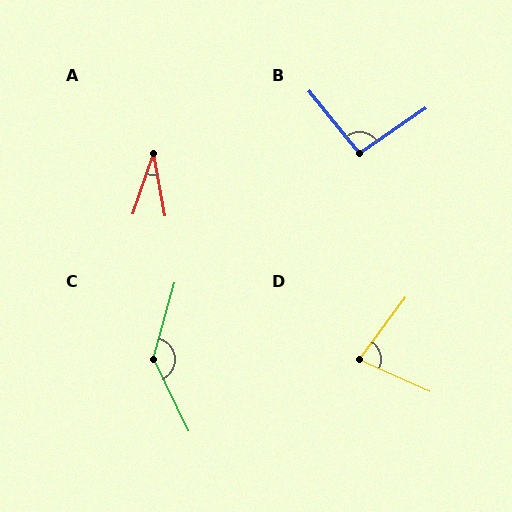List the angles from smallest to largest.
A (29°), D (77°), B (95°), C (138°).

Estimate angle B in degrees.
Approximately 95 degrees.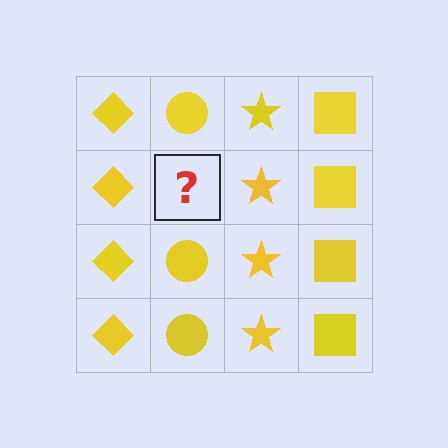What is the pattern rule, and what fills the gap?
The rule is that each column has a consistent shape. The gap should be filled with a yellow circle.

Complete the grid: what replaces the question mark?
The question mark should be replaced with a yellow circle.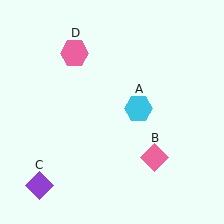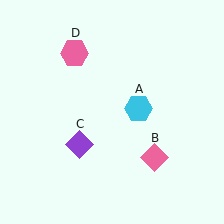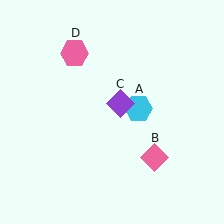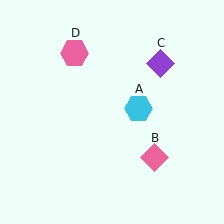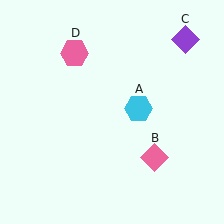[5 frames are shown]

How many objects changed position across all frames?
1 object changed position: purple diamond (object C).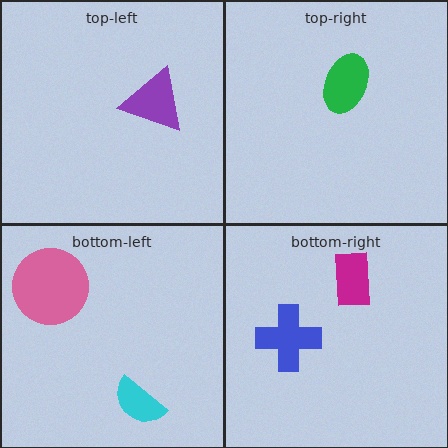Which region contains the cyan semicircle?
The bottom-left region.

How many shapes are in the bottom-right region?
2.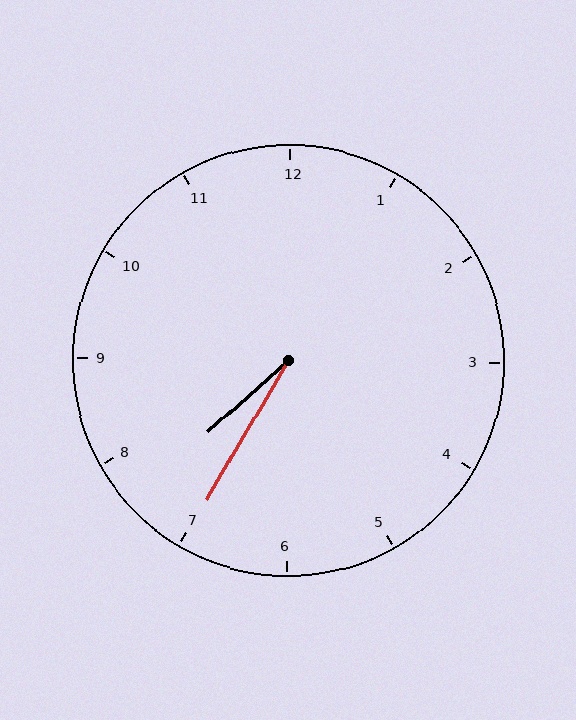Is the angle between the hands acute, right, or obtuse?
It is acute.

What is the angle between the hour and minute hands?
Approximately 18 degrees.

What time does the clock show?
7:35.